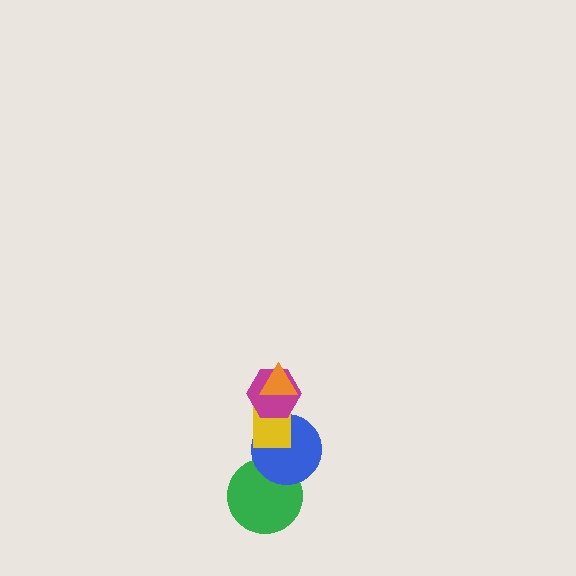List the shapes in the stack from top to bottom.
From top to bottom: the orange triangle, the magenta hexagon, the yellow rectangle, the blue circle, the green circle.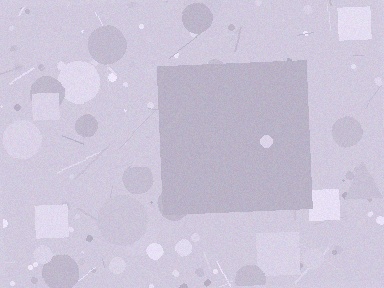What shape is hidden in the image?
A square is hidden in the image.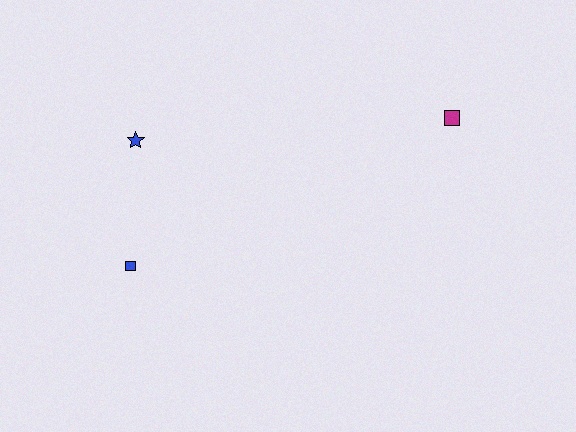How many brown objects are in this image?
There are no brown objects.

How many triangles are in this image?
There are no triangles.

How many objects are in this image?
There are 3 objects.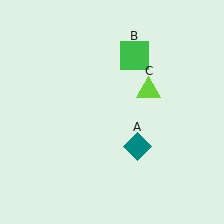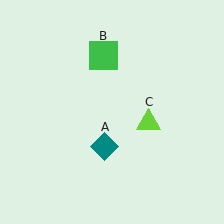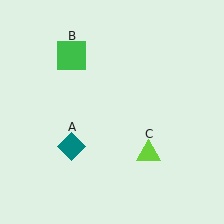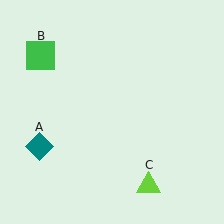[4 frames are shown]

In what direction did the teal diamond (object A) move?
The teal diamond (object A) moved left.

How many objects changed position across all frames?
3 objects changed position: teal diamond (object A), green square (object B), lime triangle (object C).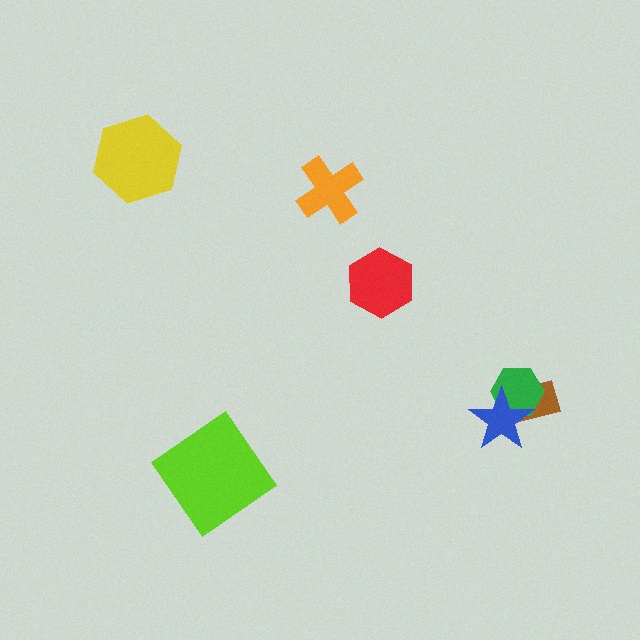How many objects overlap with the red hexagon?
0 objects overlap with the red hexagon.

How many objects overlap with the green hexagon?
2 objects overlap with the green hexagon.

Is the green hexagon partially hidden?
Yes, it is partially covered by another shape.